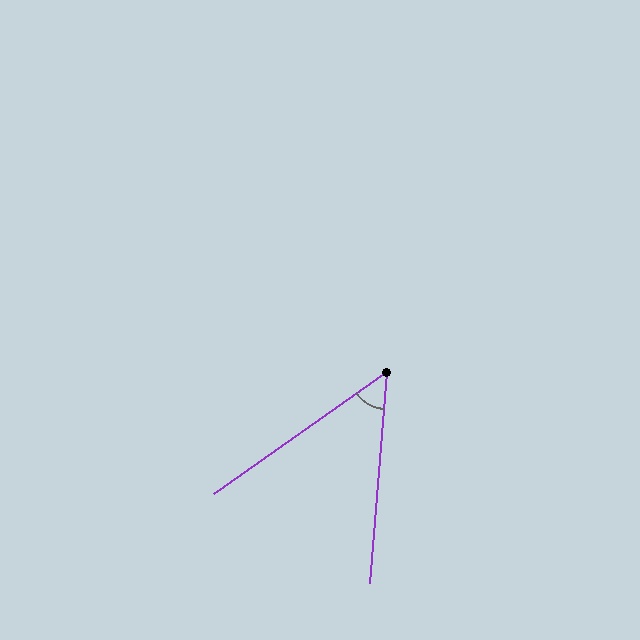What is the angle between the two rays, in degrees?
Approximately 50 degrees.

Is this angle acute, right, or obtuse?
It is acute.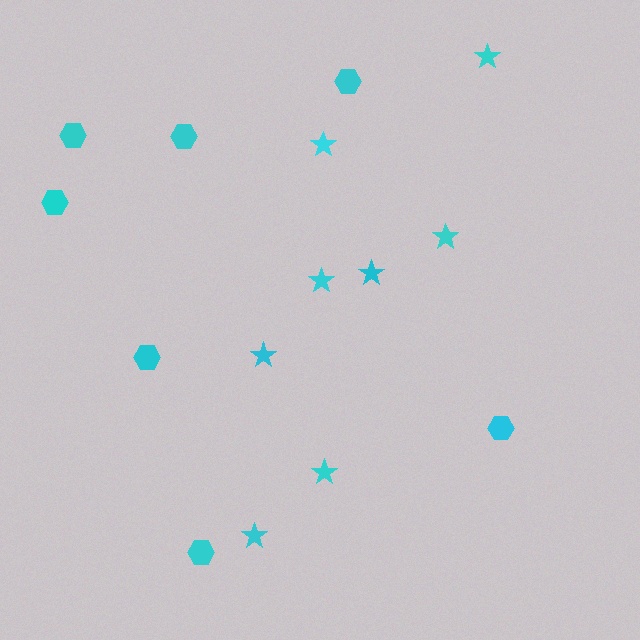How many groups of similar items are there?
There are 2 groups: one group of stars (8) and one group of hexagons (7).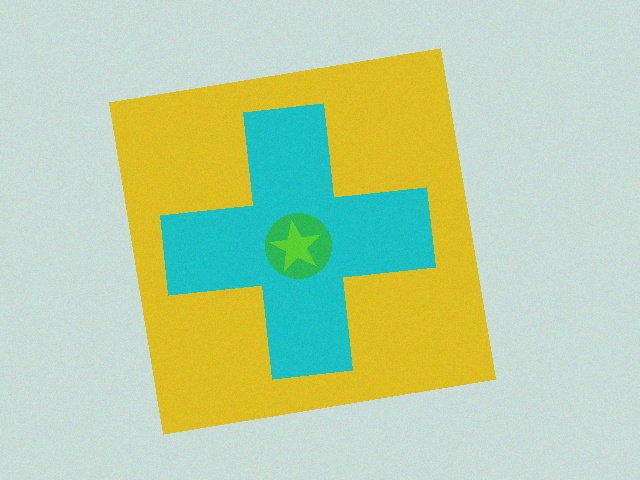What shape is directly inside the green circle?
The lime star.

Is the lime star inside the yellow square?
Yes.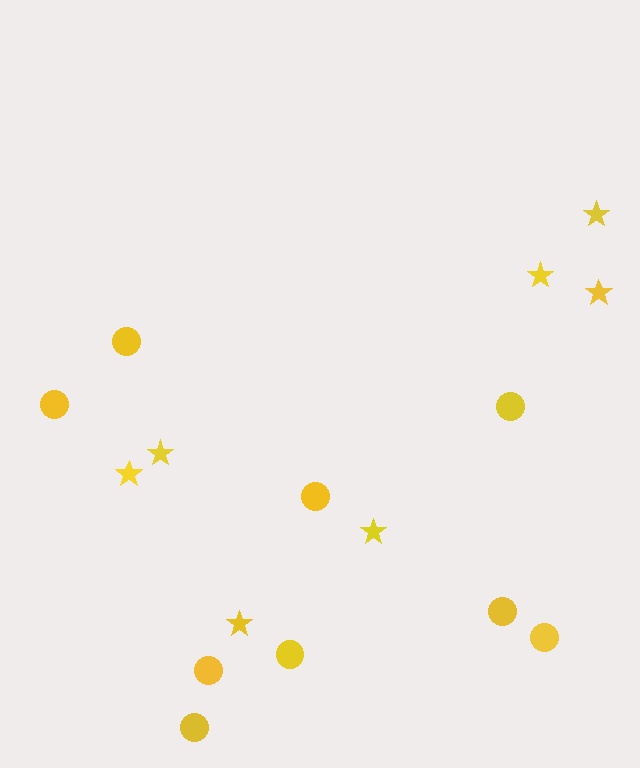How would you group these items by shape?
There are 2 groups: one group of stars (7) and one group of circles (9).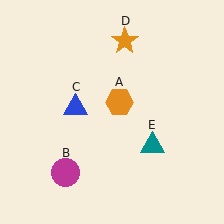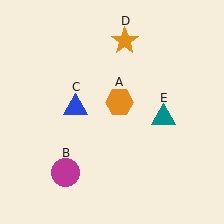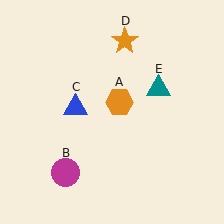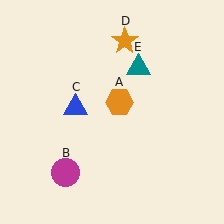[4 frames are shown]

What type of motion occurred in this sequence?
The teal triangle (object E) rotated counterclockwise around the center of the scene.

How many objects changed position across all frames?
1 object changed position: teal triangle (object E).